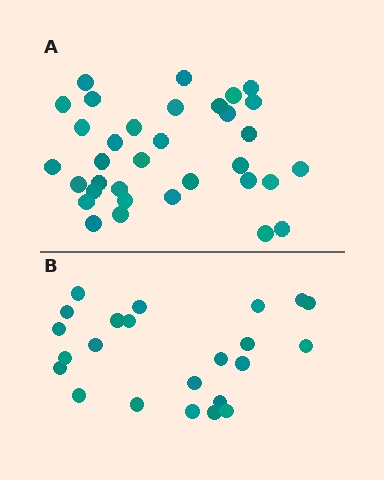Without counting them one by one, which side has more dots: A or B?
Region A (the top region) has more dots.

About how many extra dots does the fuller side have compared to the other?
Region A has roughly 12 or so more dots than region B.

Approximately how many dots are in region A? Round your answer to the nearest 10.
About 30 dots. (The exact count is 34, which rounds to 30.)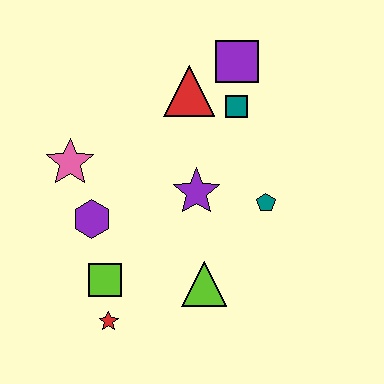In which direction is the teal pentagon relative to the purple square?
The teal pentagon is below the purple square.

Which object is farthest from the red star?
The purple square is farthest from the red star.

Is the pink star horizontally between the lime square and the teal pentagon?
No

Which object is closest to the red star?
The lime square is closest to the red star.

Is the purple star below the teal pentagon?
No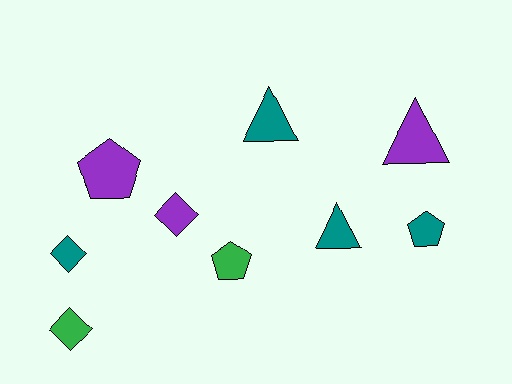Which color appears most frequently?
Teal, with 4 objects.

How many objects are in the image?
There are 9 objects.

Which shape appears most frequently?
Pentagon, with 3 objects.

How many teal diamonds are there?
There is 1 teal diamond.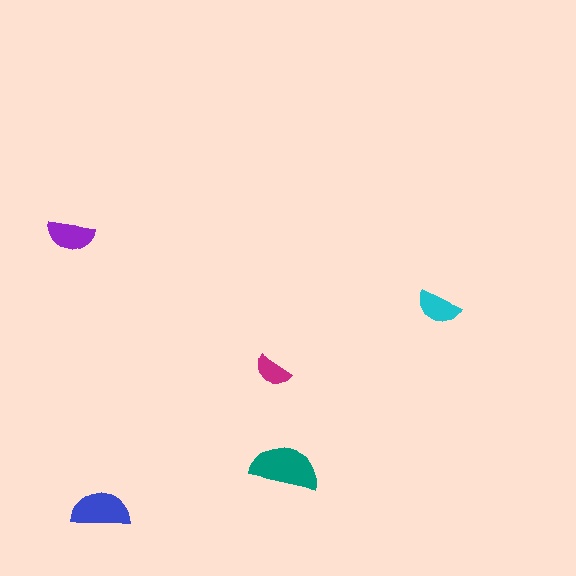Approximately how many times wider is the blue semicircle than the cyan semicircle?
About 1.5 times wider.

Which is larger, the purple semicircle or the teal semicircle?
The teal one.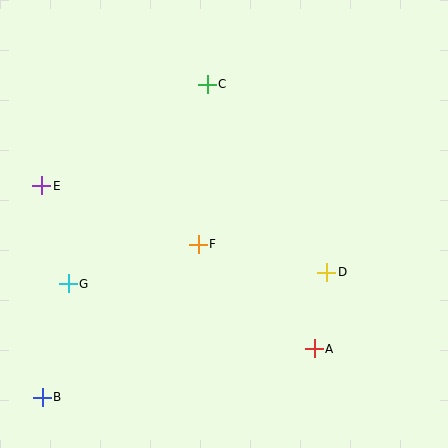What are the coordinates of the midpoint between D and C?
The midpoint between D and C is at (267, 178).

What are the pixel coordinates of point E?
Point E is at (42, 186).